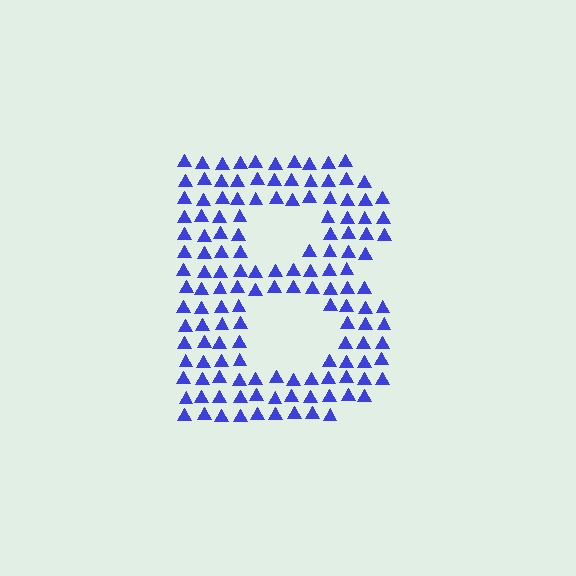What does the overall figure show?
The overall figure shows the letter B.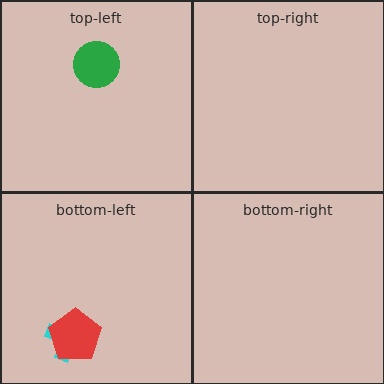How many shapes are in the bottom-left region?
2.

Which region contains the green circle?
The top-left region.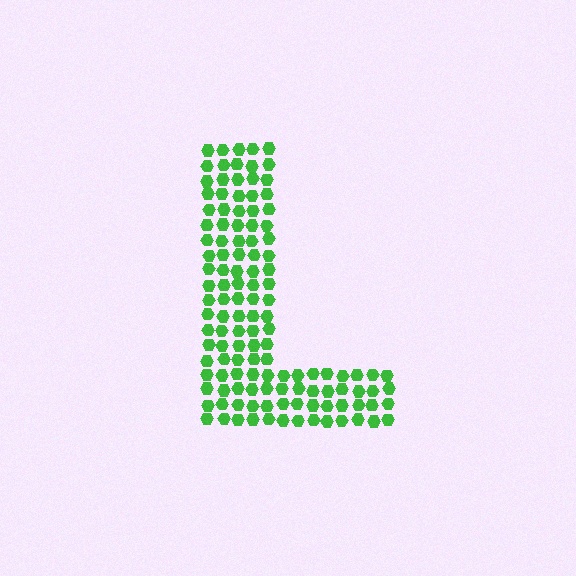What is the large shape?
The large shape is the letter L.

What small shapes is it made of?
It is made of small hexagons.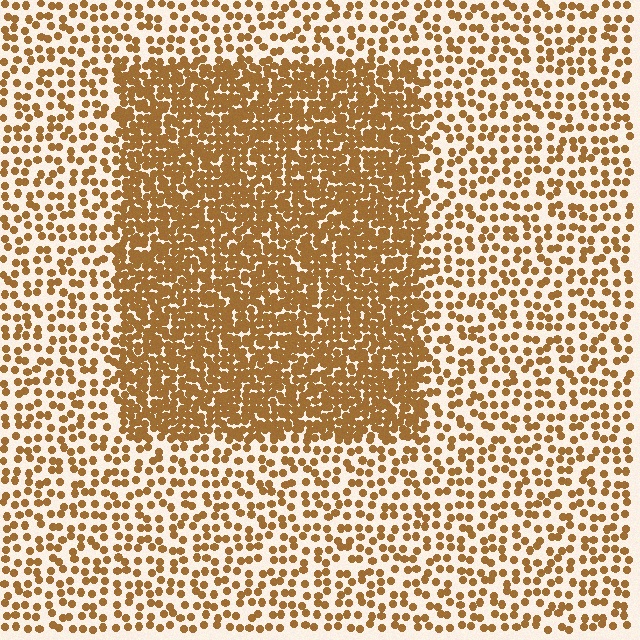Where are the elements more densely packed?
The elements are more densely packed inside the rectangle boundary.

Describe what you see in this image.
The image contains small brown elements arranged at two different densities. A rectangle-shaped region is visible where the elements are more densely packed than the surrounding area.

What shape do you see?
I see a rectangle.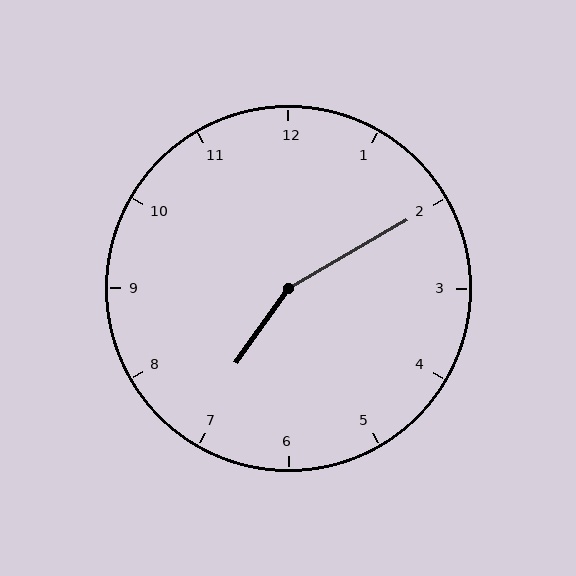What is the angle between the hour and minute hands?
Approximately 155 degrees.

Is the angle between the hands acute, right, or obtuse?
It is obtuse.